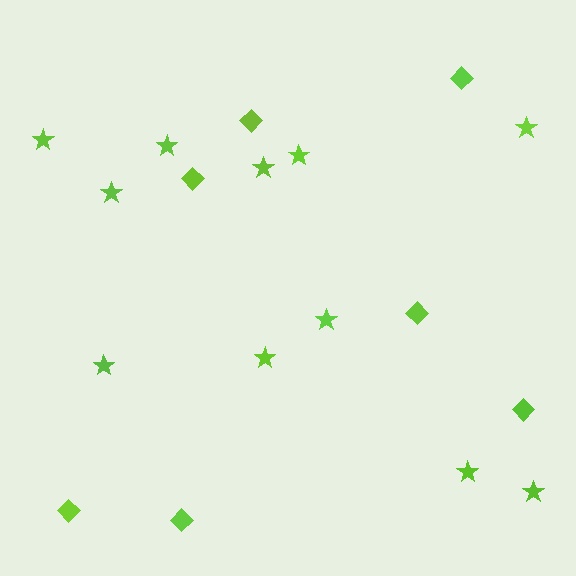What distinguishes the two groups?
There are 2 groups: one group of stars (11) and one group of diamonds (7).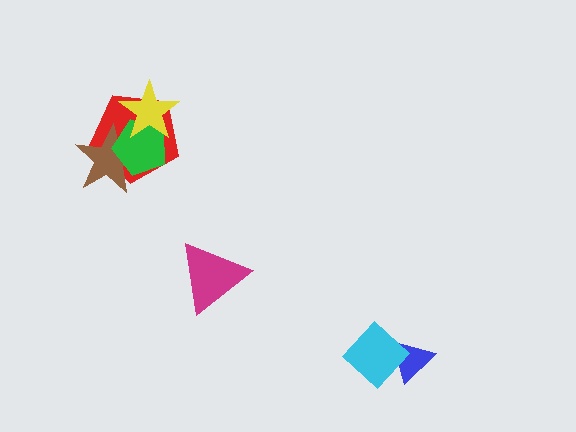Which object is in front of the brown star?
The green pentagon is in front of the brown star.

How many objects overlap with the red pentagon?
3 objects overlap with the red pentagon.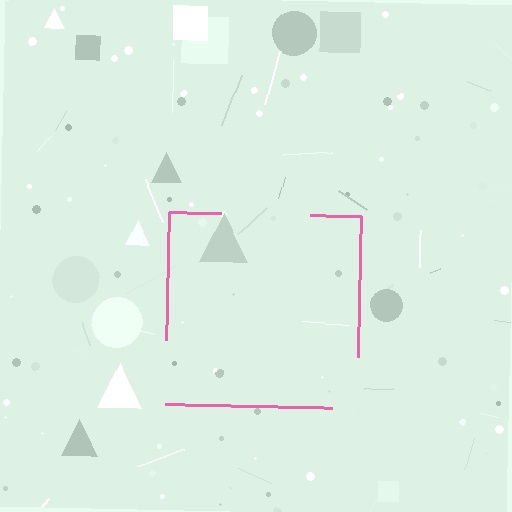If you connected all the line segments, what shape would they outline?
They would outline a square.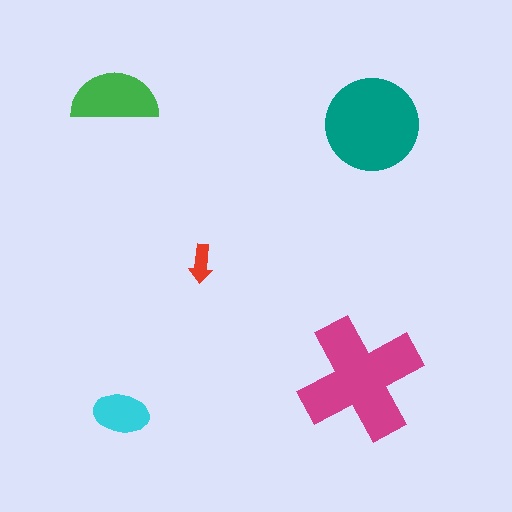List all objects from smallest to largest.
The red arrow, the cyan ellipse, the green semicircle, the teal circle, the magenta cross.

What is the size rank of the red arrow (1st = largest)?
5th.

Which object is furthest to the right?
The teal circle is rightmost.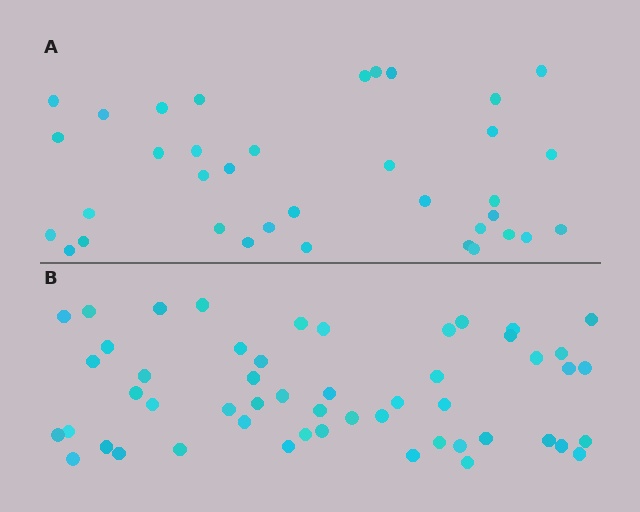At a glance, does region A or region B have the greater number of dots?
Region B (the bottom region) has more dots.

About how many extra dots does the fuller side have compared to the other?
Region B has approximately 15 more dots than region A.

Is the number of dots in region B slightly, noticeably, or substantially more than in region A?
Region B has noticeably more, but not dramatically so. The ratio is roughly 1.4 to 1.